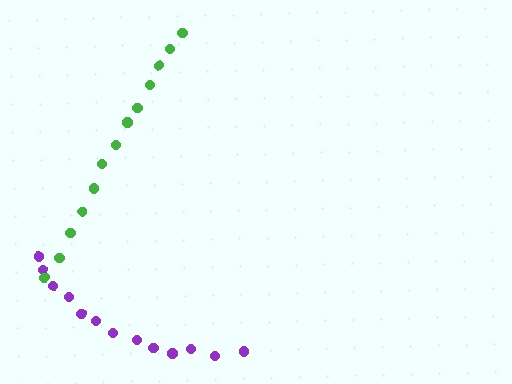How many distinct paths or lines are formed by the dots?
There are 2 distinct paths.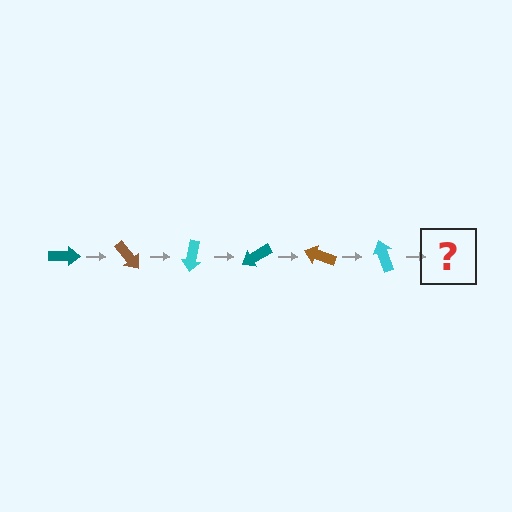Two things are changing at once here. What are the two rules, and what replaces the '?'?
The two rules are that it rotates 50 degrees each step and the color cycles through teal, brown, and cyan. The '?' should be a teal arrow, rotated 300 degrees from the start.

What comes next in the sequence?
The next element should be a teal arrow, rotated 300 degrees from the start.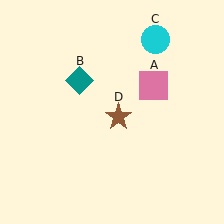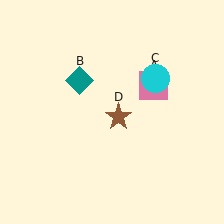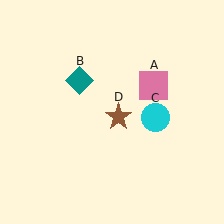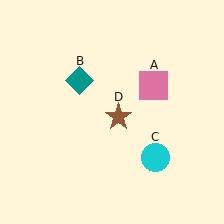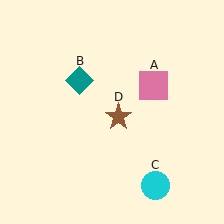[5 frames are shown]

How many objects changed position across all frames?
1 object changed position: cyan circle (object C).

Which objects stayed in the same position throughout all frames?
Pink square (object A) and teal diamond (object B) and brown star (object D) remained stationary.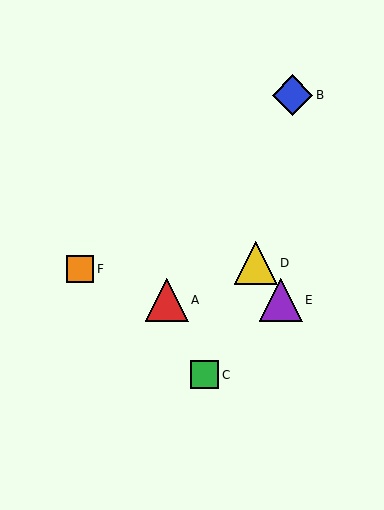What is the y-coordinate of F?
Object F is at y≈269.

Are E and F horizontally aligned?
No, E is at y≈300 and F is at y≈269.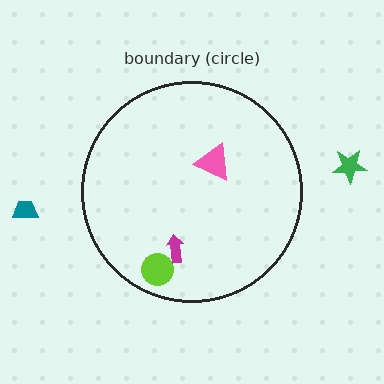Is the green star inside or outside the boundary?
Outside.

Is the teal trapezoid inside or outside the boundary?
Outside.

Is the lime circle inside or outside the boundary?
Inside.